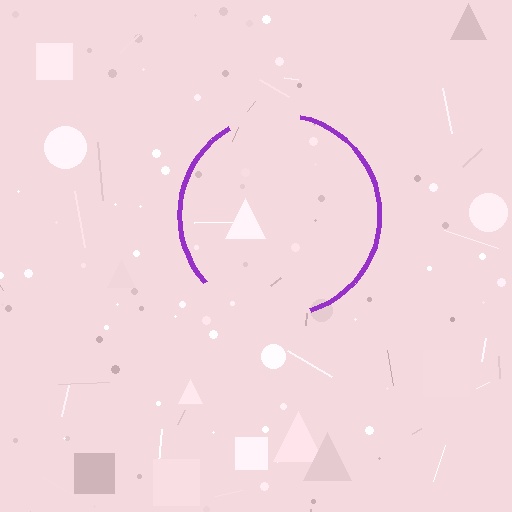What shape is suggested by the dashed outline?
The dashed outline suggests a circle.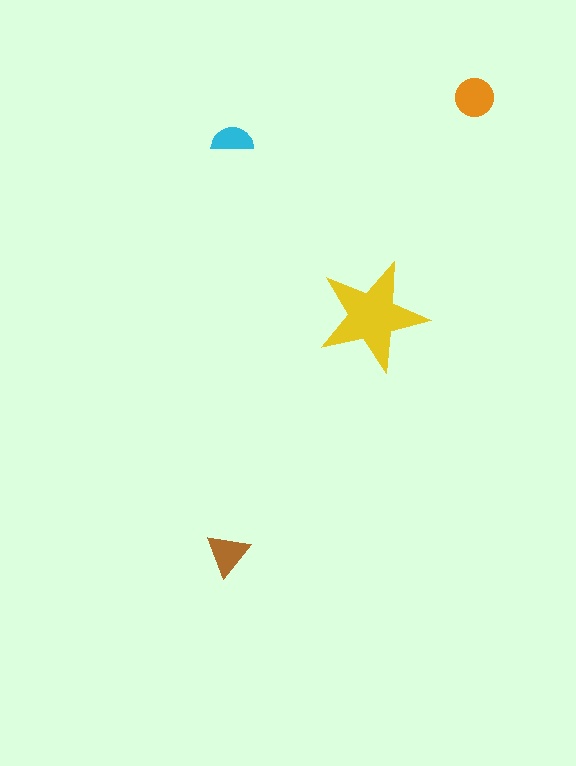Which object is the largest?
The yellow star.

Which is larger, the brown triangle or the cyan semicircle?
The brown triangle.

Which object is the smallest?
The cyan semicircle.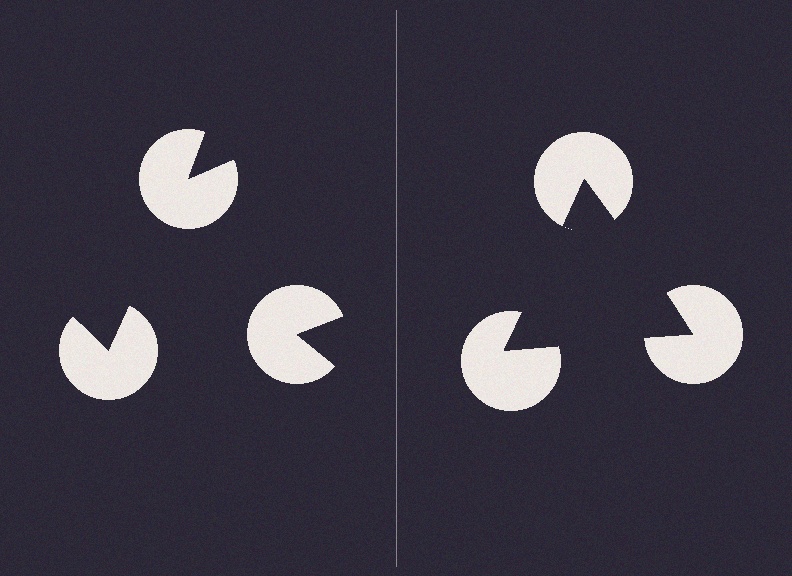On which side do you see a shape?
An illusory triangle appears on the right side. On the left side the wedge cuts are rotated, so no coherent shape forms.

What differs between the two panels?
The pac-man discs are positioned identically on both sides; only the wedge orientations differ. On the right they align to a triangle; on the left they are misaligned.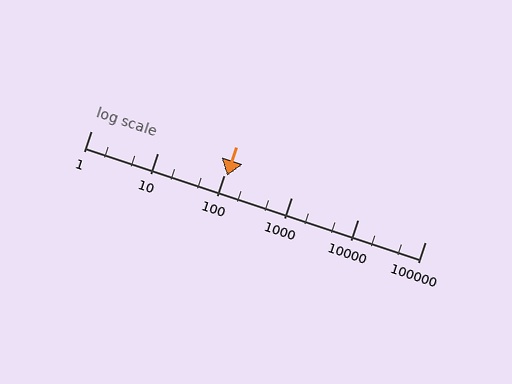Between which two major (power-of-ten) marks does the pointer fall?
The pointer is between 100 and 1000.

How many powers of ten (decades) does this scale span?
The scale spans 5 decades, from 1 to 100000.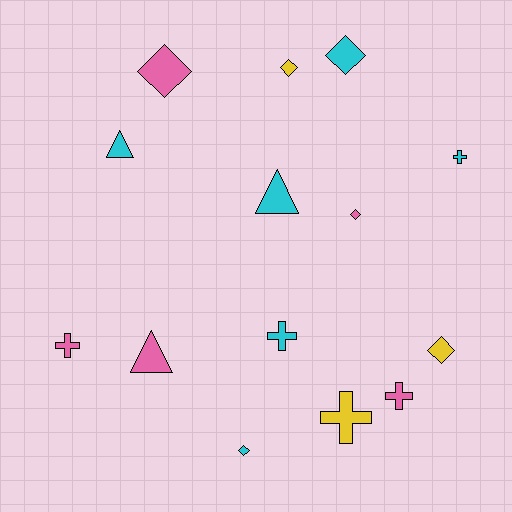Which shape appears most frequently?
Diamond, with 6 objects.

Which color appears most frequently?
Cyan, with 6 objects.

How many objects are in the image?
There are 14 objects.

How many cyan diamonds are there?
There are 2 cyan diamonds.